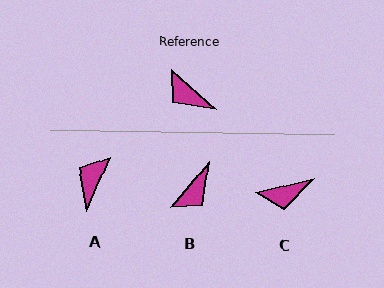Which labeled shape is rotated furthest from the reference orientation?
B, about 92 degrees away.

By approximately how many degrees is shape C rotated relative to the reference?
Approximately 56 degrees counter-clockwise.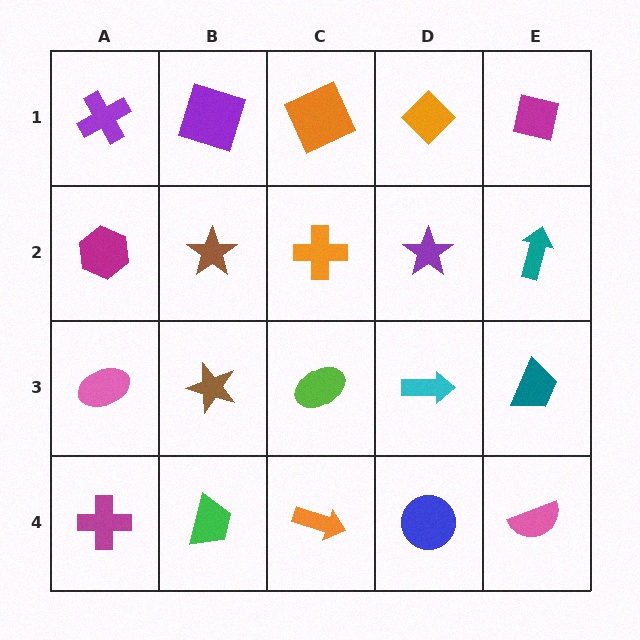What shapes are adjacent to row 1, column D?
A purple star (row 2, column D), an orange square (row 1, column C), a magenta square (row 1, column E).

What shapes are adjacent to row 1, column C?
An orange cross (row 2, column C), a purple square (row 1, column B), an orange diamond (row 1, column D).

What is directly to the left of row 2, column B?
A magenta hexagon.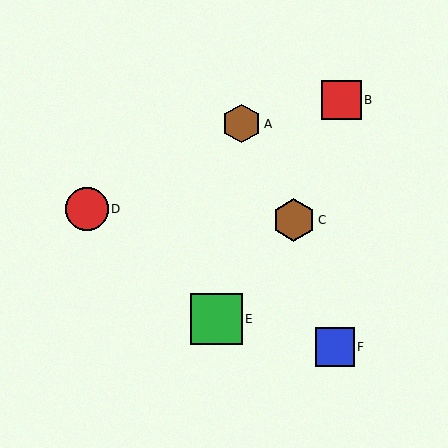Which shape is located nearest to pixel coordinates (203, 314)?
The green square (labeled E) at (217, 319) is nearest to that location.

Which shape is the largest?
The green square (labeled E) is the largest.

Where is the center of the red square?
The center of the red square is at (342, 100).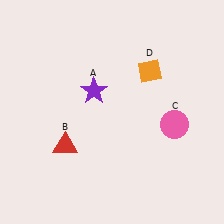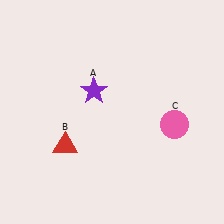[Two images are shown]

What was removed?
The orange diamond (D) was removed in Image 2.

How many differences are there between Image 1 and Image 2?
There is 1 difference between the two images.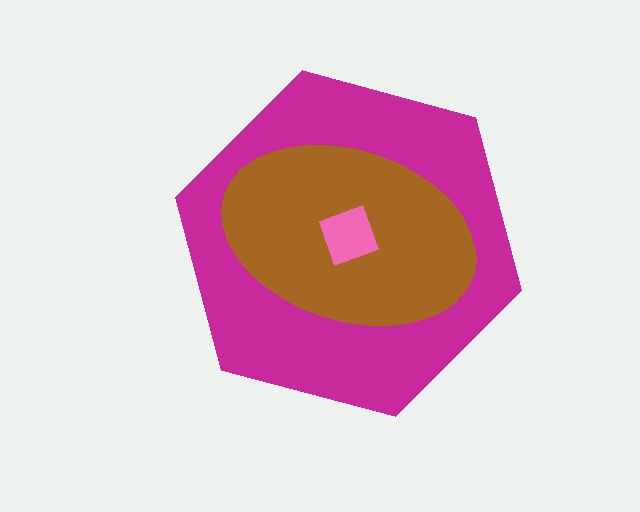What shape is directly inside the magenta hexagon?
The brown ellipse.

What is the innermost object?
The pink diamond.